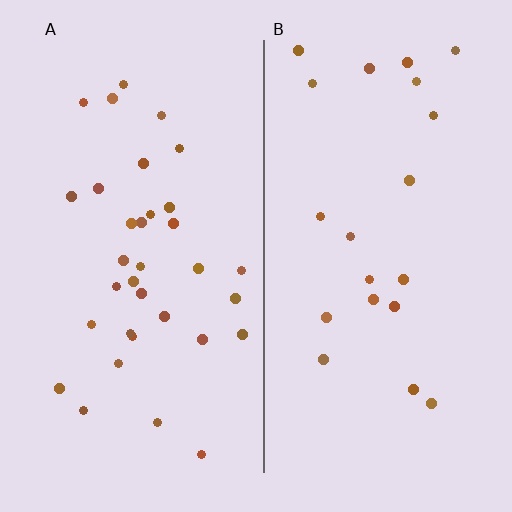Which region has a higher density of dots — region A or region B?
A (the left).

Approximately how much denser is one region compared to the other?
Approximately 1.7× — region A over region B.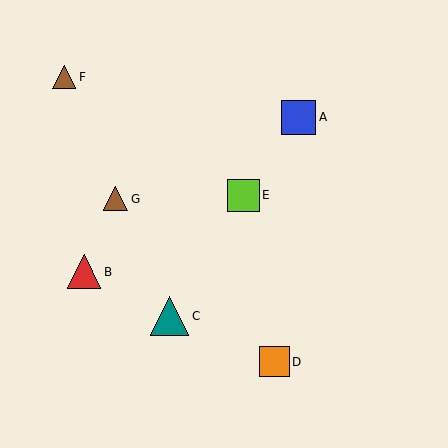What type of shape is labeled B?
Shape B is a red triangle.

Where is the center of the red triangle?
The center of the red triangle is at (84, 272).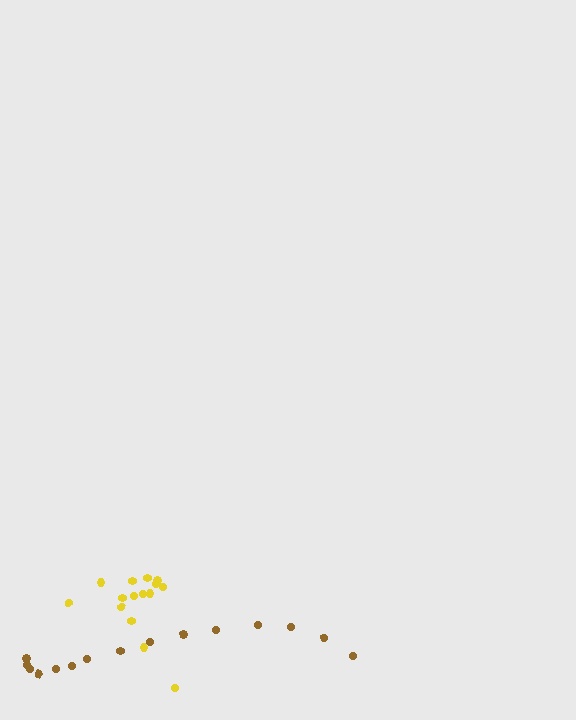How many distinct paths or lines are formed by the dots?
There are 2 distinct paths.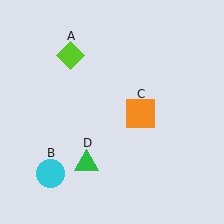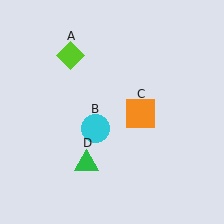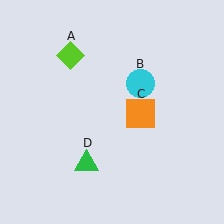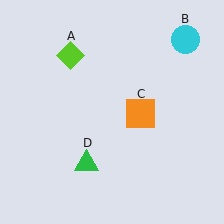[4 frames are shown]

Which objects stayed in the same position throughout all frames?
Lime diamond (object A) and orange square (object C) and green triangle (object D) remained stationary.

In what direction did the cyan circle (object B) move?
The cyan circle (object B) moved up and to the right.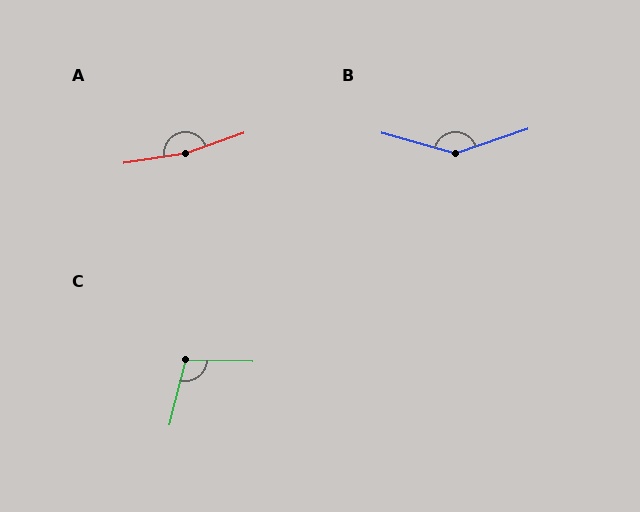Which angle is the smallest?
C, at approximately 103 degrees.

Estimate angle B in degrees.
Approximately 146 degrees.